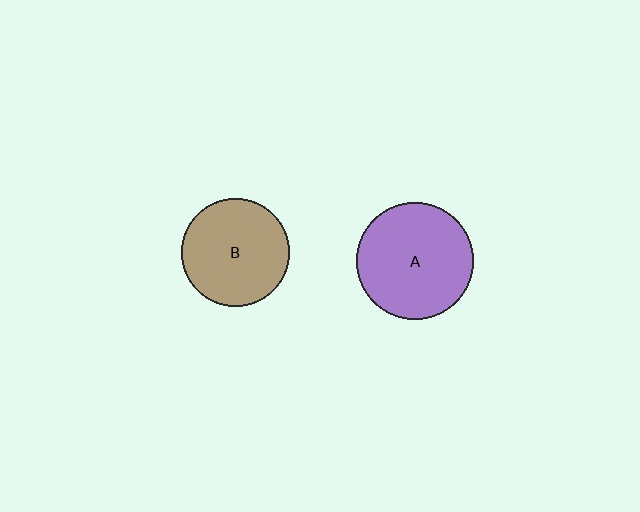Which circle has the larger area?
Circle A (purple).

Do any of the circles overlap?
No, none of the circles overlap.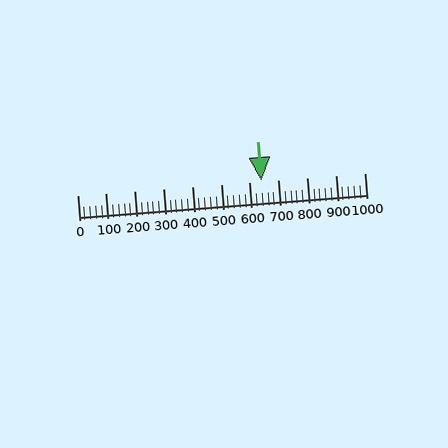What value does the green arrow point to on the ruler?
The green arrow points to approximately 640.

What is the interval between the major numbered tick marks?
The major tick marks are spaced 100 units apart.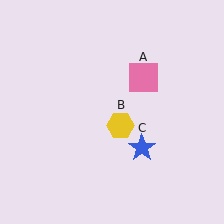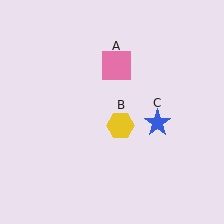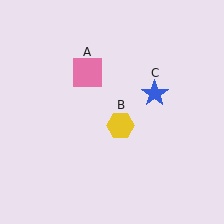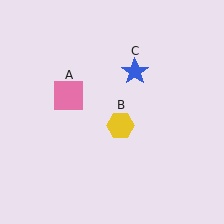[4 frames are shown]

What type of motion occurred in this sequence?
The pink square (object A), blue star (object C) rotated counterclockwise around the center of the scene.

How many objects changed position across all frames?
2 objects changed position: pink square (object A), blue star (object C).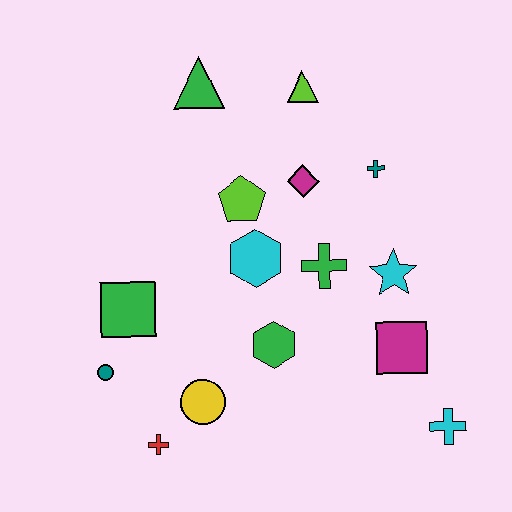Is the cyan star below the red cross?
No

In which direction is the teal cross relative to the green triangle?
The teal cross is to the right of the green triangle.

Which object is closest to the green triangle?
The lime triangle is closest to the green triangle.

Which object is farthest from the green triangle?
The cyan cross is farthest from the green triangle.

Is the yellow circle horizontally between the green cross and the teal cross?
No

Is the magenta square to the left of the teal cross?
No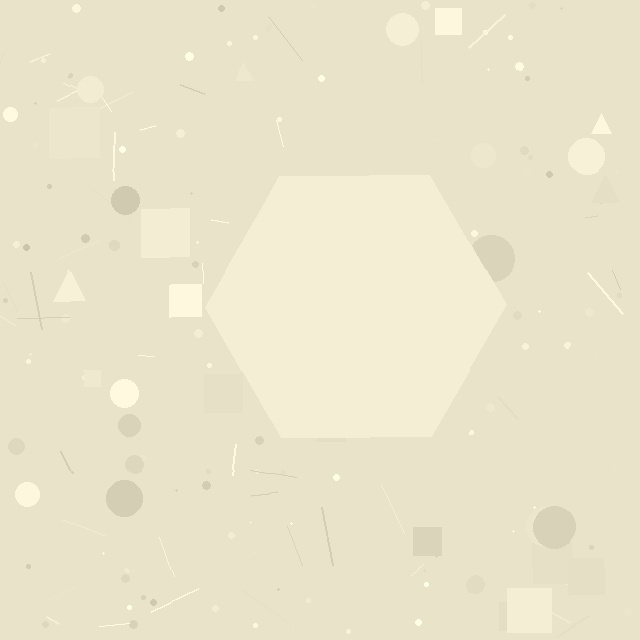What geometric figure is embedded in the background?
A hexagon is embedded in the background.